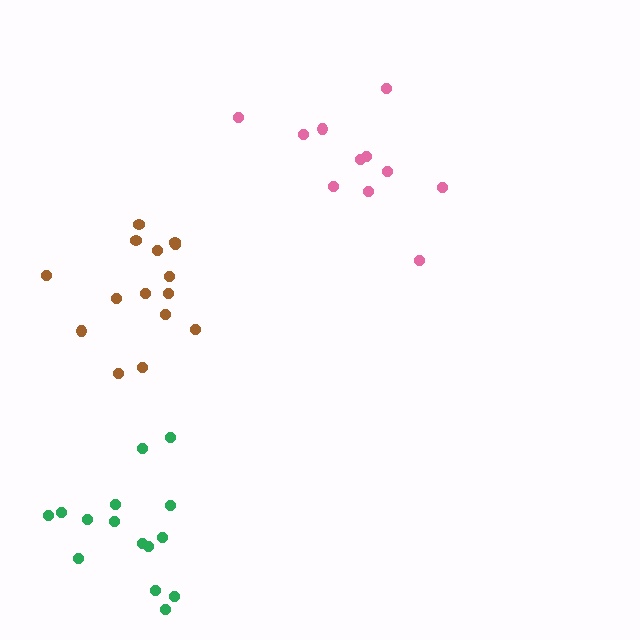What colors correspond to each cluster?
The clusters are colored: brown, pink, green.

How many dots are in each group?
Group 1: 15 dots, Group 2: 11 dots, Group 3: 15 dots (41 total).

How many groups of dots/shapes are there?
There are 3 groups.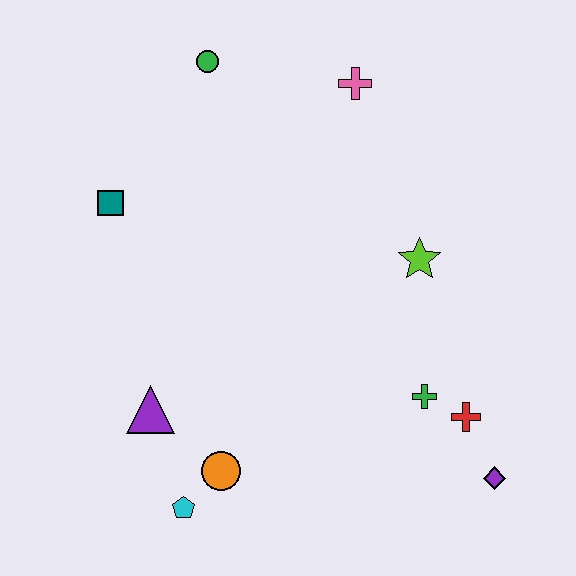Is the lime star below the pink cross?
Yes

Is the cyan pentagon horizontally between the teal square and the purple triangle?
No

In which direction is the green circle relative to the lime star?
The green circle is to the left of the lime star.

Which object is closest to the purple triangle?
The orange circle is closest to the purple triangle.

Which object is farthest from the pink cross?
The cyan pentagon is farthest from the pink cross.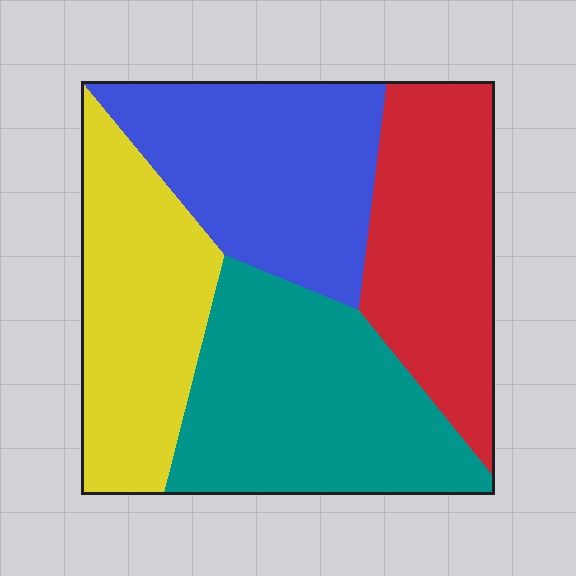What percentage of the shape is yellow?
Yellow covers 23% of the shape.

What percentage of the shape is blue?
Blue takes up about one quarter (1/4) of the shape.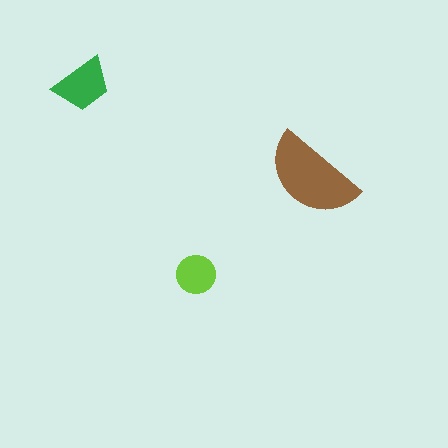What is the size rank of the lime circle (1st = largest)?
3rd.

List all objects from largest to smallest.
The brown semicircle, the green trapezoid, the lime circle.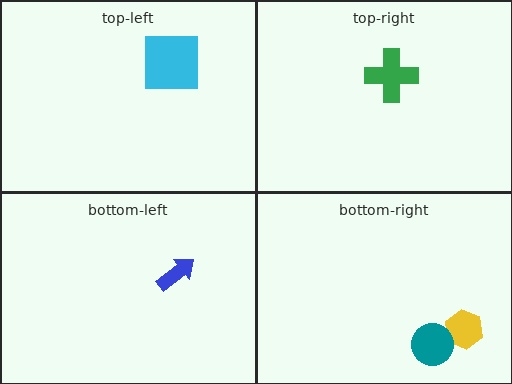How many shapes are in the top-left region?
1.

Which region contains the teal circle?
The bottom-right region.